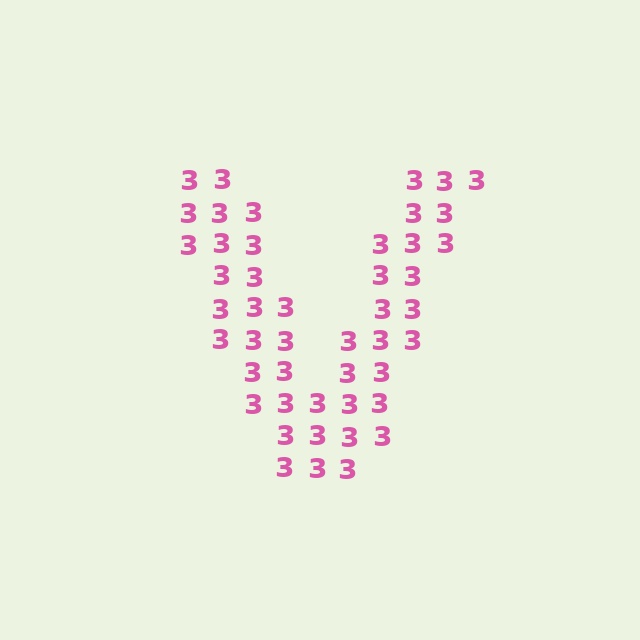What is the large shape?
The large shape is the letter V.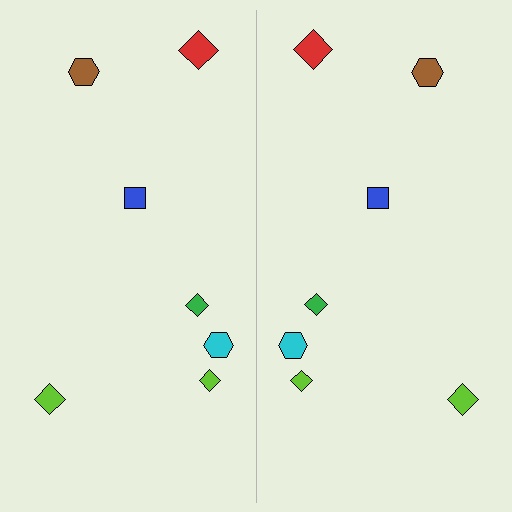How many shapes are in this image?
There are 14 shapes in this image.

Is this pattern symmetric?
Yes, this pattern has bilateral (reflection) symmetry.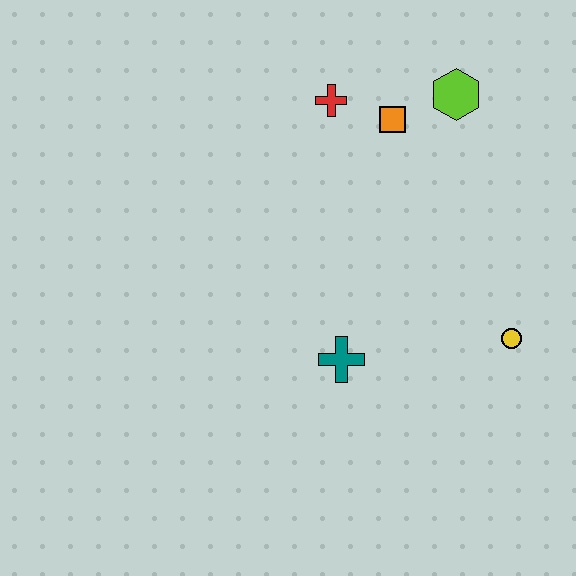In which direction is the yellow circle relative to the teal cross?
The yellow circle is to the right of the teal cross.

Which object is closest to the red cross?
The orange square is closest to the red cross.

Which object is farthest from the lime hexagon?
The teal cross is farthest from the lime hexagon.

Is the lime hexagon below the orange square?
No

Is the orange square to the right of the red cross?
Yes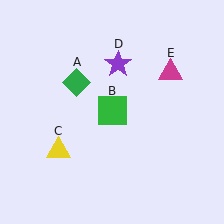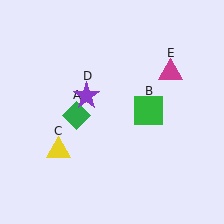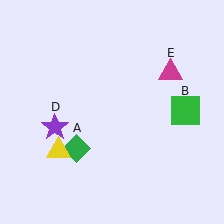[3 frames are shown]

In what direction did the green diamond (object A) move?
The green diamond (object A) moved down.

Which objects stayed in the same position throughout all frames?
Yellow triangle (object C) and magenta triangle (object E) remained stationary.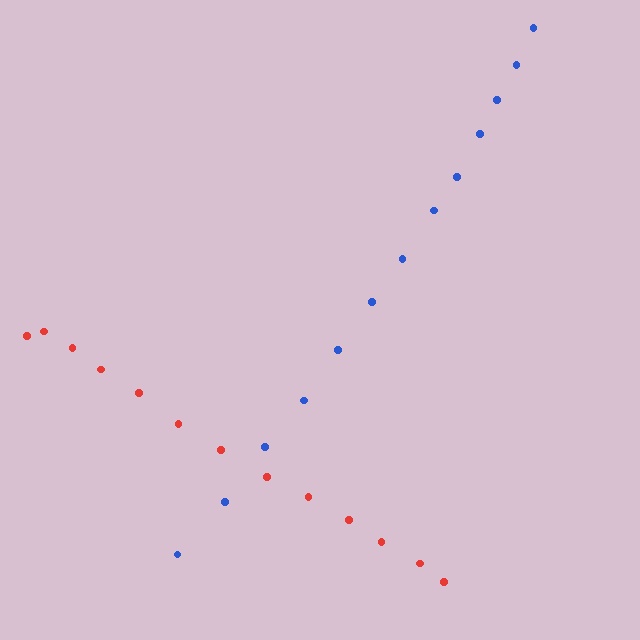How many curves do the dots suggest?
There are 2 distinct paths.